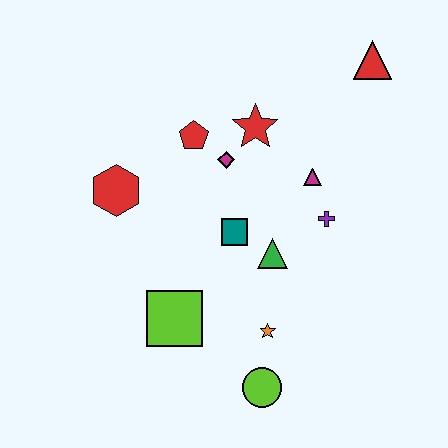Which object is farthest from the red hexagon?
The red triangle is farthest from the red hexagon.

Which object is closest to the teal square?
The green triangle is closest to the teal square.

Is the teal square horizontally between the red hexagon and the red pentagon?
No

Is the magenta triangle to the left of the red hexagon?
No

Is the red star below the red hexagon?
No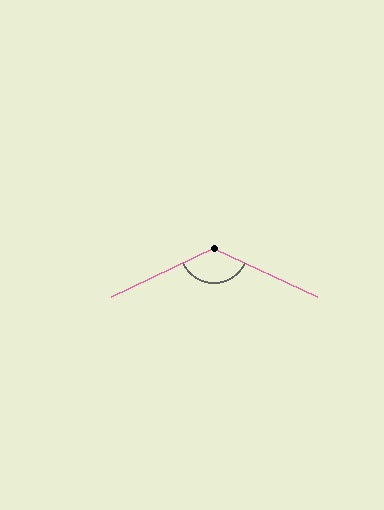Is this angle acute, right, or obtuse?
It is obtuse.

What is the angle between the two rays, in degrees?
Approximately 130 degrees.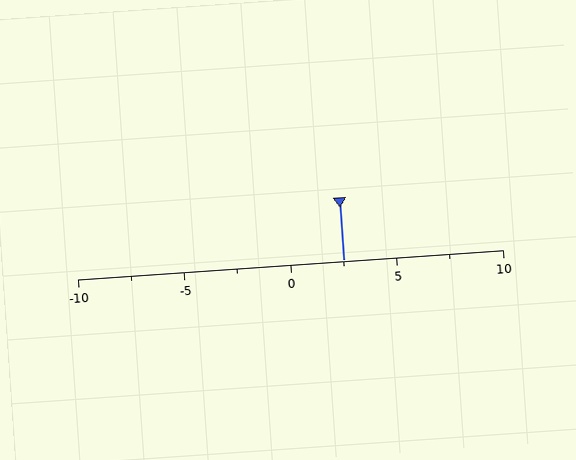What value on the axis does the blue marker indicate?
The marker indicates approximately 2.5.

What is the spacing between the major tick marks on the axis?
The major ticks are spaced 5 apart.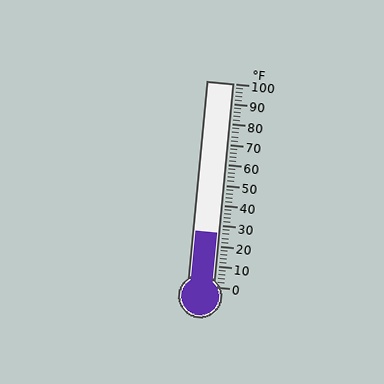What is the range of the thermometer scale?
The thermometer scale ranges from 0°F to 100°F.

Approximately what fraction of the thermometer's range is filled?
The thermometer is filled to approximately 25% of its range.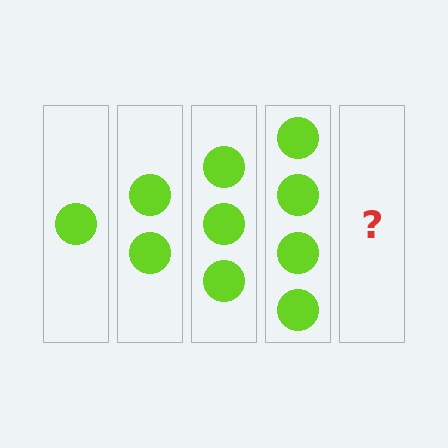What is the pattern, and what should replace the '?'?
The pattern is that each step adds one more circle. The '?' should be 5 circles.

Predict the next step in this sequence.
The next step is 5 circles.